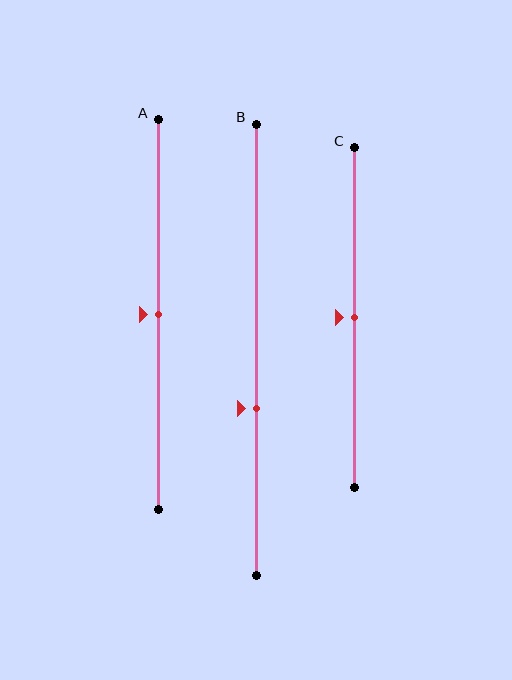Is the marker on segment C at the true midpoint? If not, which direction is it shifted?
Yes, the marker on segment C is at the true midpoint.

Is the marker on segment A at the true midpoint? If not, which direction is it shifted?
Yes, the marker on segment A is at the true midpoint.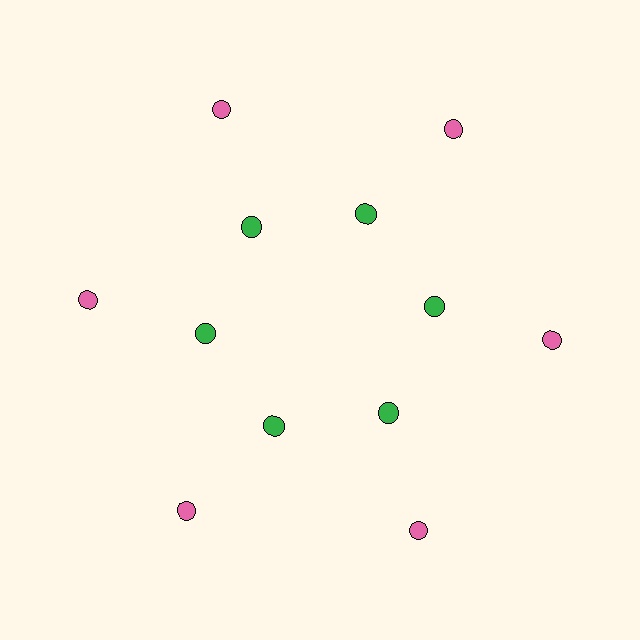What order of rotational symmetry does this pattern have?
This pattern has 6-fold rotational symmetry.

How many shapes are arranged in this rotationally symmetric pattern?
There are 12 shapes, arranged in 6 groups of 2.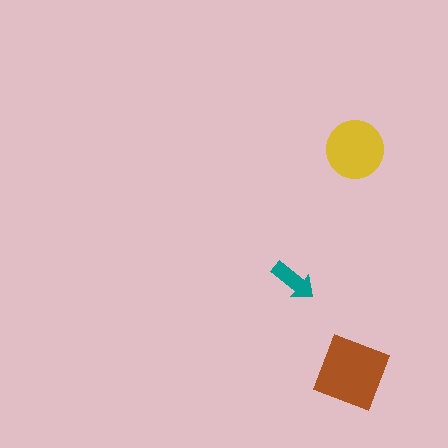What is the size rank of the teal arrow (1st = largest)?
3rd.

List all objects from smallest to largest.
The teal arrow, the yellow circle, the brown diamond.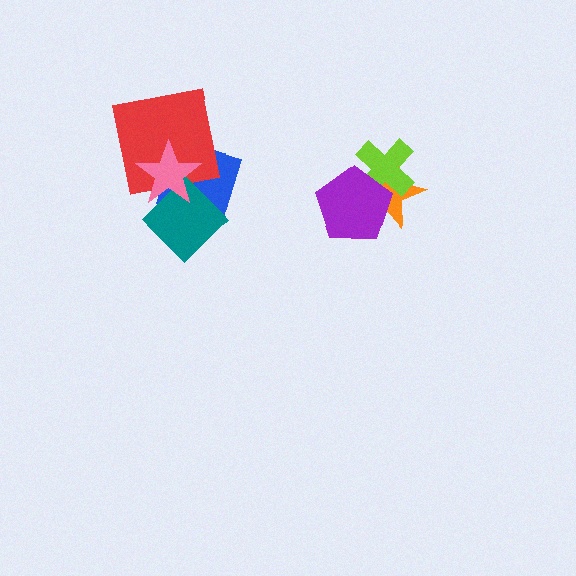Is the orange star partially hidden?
Yes, it is partially covered by another shape.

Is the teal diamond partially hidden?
Yes, it is partially covered by another shape.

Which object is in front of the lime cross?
The purple pentagon is in front of the lime cross.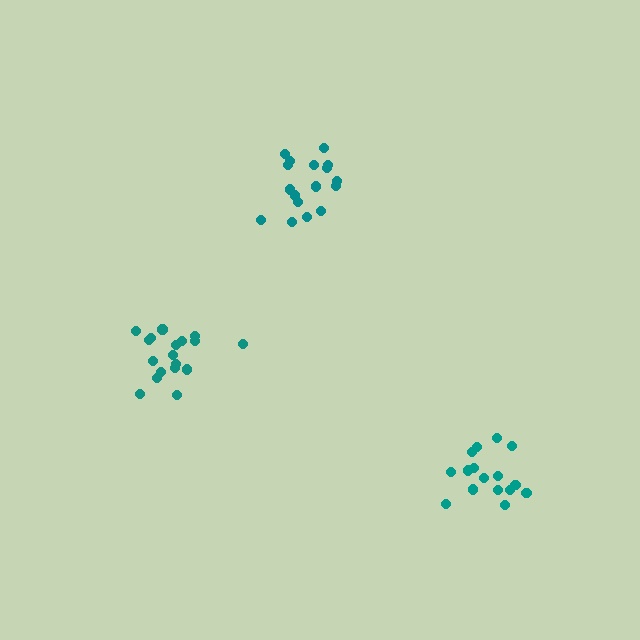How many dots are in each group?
Group 1: 17 dots, Group 2: 16 dots, Group 3: 18 dots (51 total).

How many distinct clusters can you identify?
There are 3 distinct clusters.